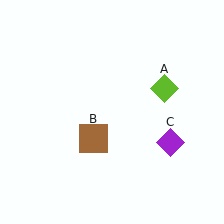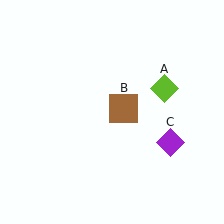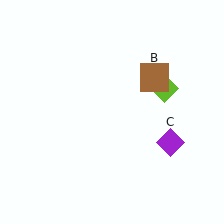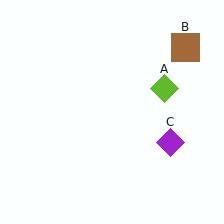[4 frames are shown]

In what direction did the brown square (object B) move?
The brown square (object B) moved up and to the right.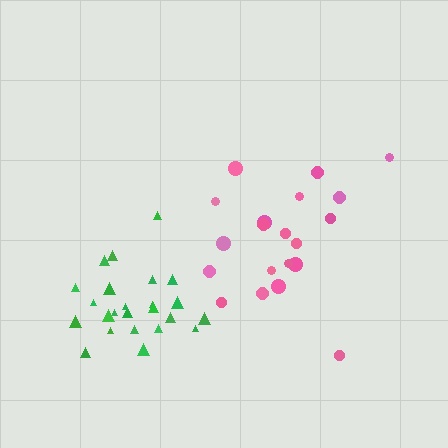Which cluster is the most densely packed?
Green.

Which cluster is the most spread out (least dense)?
Pink.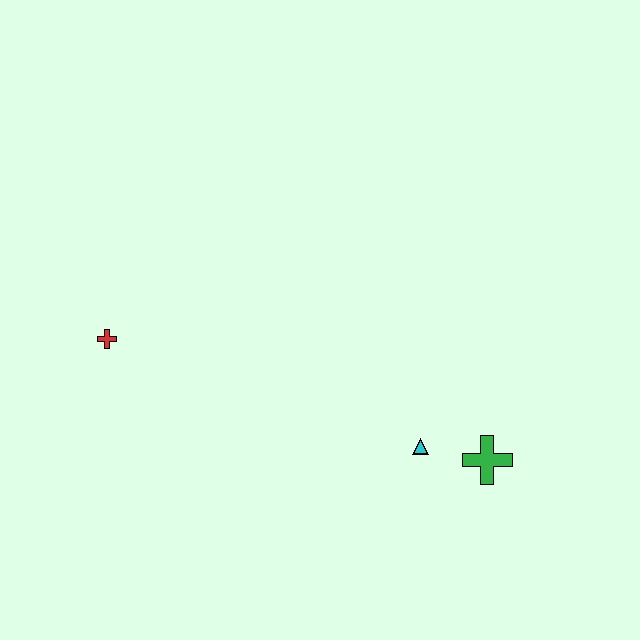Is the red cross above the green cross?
Yes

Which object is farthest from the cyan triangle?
The red cross is farthest from the cyan triangle.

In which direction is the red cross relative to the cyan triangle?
The red cross is to the left of the cyan triangle.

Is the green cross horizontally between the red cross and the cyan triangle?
No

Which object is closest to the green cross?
The cyan triangle is closest to the green cross.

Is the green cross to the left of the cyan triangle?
No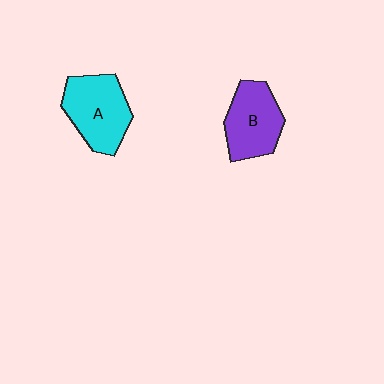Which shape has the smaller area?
Shape B (purple).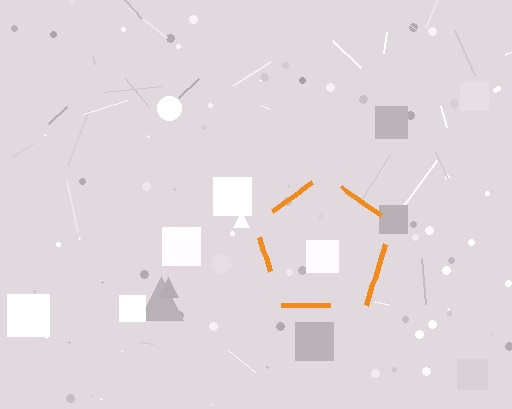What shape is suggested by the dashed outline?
The dashed outline suggests a pentagon.